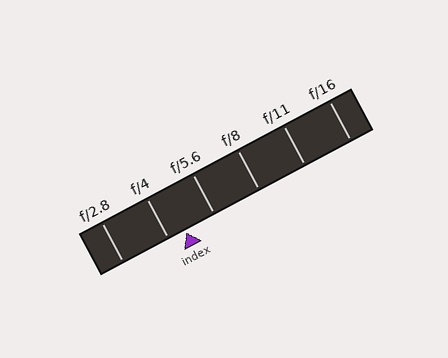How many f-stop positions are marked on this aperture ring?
There are 6 f-stop positions marked.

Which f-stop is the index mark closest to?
The index mark is closest to f/4.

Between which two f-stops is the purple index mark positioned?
The index mark is between f/4 and f/5.6.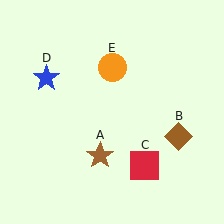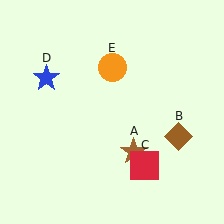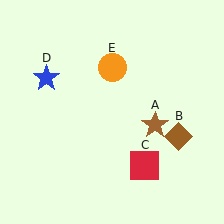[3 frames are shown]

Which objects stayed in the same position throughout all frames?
Brown diamond (object B) and red square (object C) and blue star (object D) and orange circle (object E) remained stationary.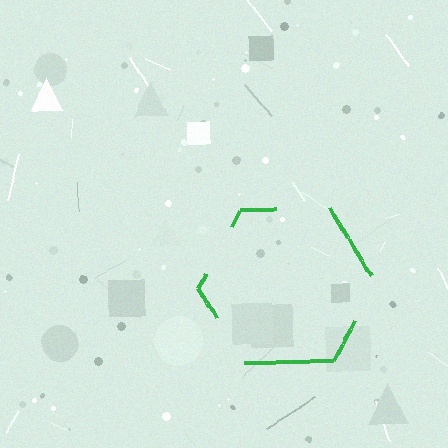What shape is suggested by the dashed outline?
The dashed outline suggests a hexagon.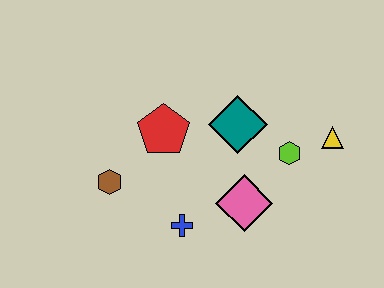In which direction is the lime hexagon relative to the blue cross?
The lime hexagon is to the right of the blue cross.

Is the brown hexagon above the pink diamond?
Yes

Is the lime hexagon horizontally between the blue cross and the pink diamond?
No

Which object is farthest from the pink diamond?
The brown hexagon is farthest from the pink diamond.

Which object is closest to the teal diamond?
The lime hexagon is closest to the teal diamond.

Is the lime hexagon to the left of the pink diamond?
No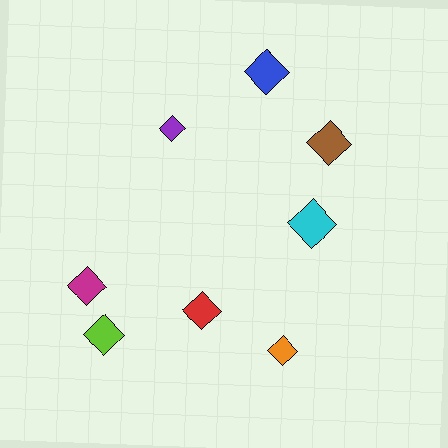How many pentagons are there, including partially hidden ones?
There are no pentagons.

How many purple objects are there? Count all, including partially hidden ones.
There is 1 purple object.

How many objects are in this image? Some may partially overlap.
There are 8 objects.